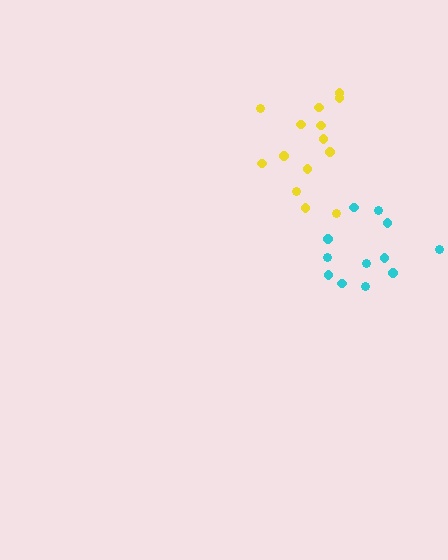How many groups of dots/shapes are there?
There are 2 groups.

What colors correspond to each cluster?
The clusters are colored: cyan, yellow.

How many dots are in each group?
Group 1: 12 dots, Group 2: 14 dots (26 total).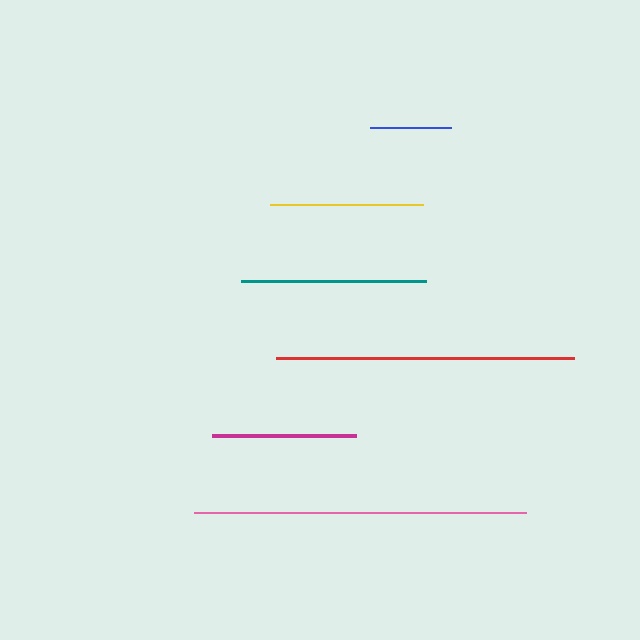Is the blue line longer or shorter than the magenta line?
The magenta line is longer than the blue line.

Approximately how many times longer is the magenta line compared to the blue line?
The magenta line is approximately 1.8 times the length of the blue line.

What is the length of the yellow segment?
The yellow segment is approximately 152 pixels long.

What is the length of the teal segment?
The teal segment is approximately 185 pixels long.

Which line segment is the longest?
The pink line is the longest at approximately 332 pixels.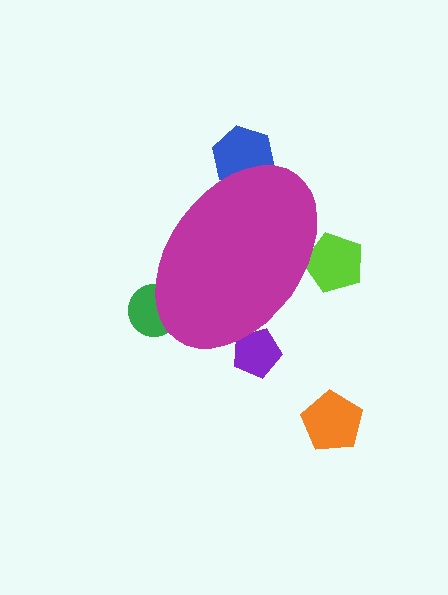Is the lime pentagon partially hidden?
Yes, the lime pentagon is partially hidden behind the magenta ellipse.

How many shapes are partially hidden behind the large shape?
4 shapes are partially hidden.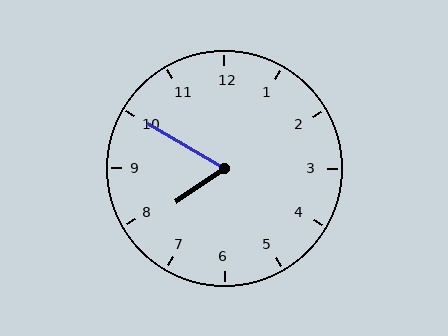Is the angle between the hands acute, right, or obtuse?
It is acute.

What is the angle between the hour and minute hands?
Approximately 65 degrees.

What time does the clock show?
7:50.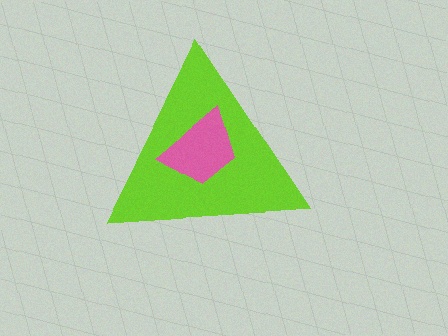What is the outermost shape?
The lime triangle.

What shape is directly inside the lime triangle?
The pink trapezoid.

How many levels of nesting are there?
2.